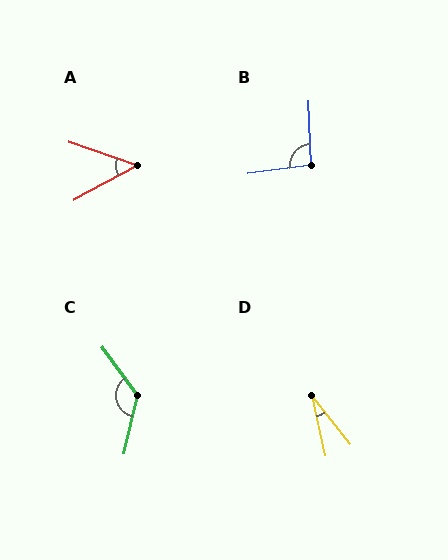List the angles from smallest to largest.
D (25°), A (47°), B (96°), C (130°).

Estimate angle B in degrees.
Approximately 96 degrees.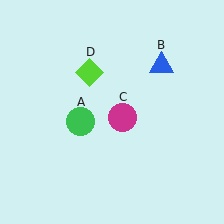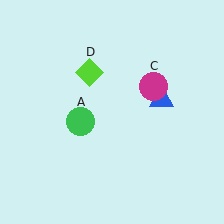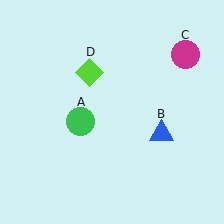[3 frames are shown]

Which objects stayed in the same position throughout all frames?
Green circle (object A) and lime diamond (object D) remained stationary.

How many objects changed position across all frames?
2 objects changed position: blue triangle (object B), magenta circle (object C).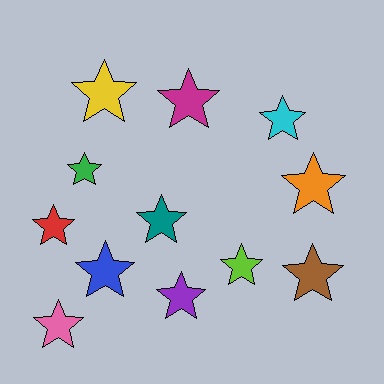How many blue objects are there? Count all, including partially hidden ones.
There is 1 blue object.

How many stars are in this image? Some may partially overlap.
There are 12 stars.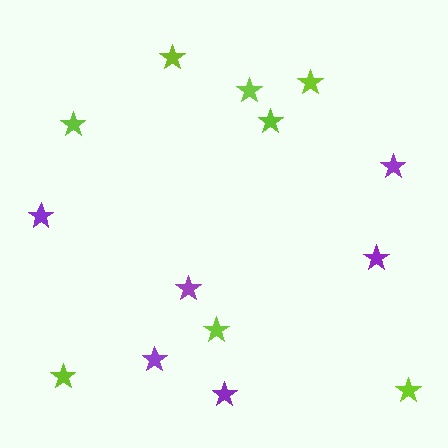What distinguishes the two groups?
There are 2 groups: one group of purple stars (6) and one group of lime stars (8).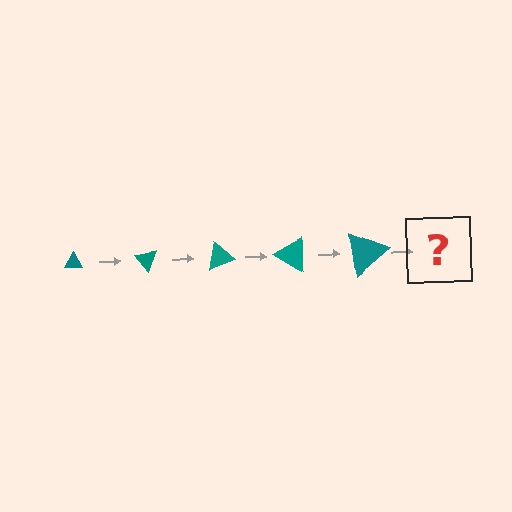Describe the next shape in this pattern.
It should be a triangle, larger than the previous one and rotated 250 degrees from the start.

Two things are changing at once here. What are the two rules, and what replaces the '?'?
The two rules are that the triangle grows larger each step and it rotates 50 degrees each step. The '?' should be a triangle, larger than the previous one and rotated 250 degrees from the start.